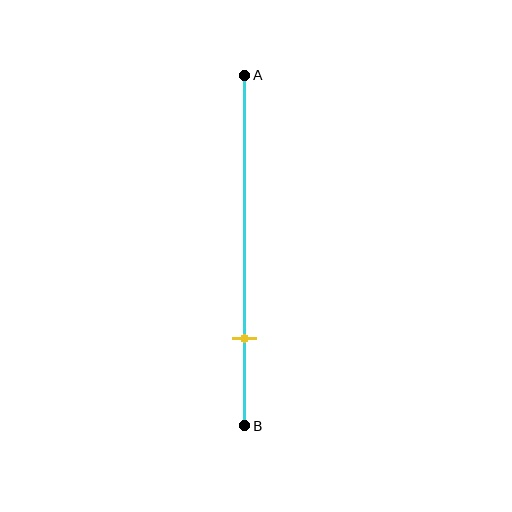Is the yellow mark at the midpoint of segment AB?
No, the mark is at about 75% from A, not at the 50% midpoint.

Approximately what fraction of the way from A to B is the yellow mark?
The yellow mark is approximately 75% of the way from A to B.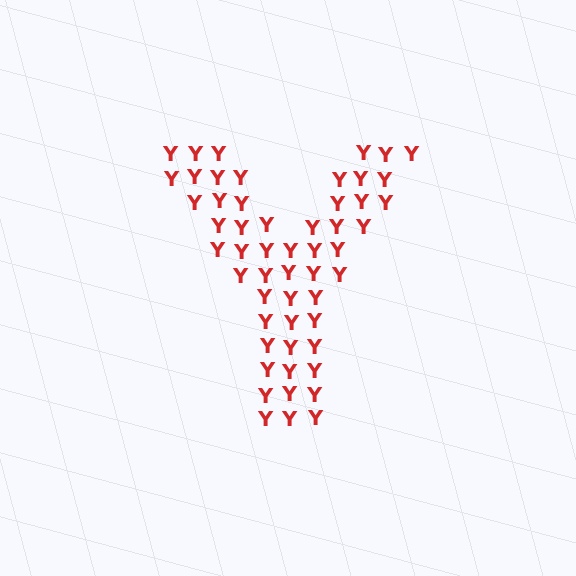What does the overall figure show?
The overall figure shows the letter Y.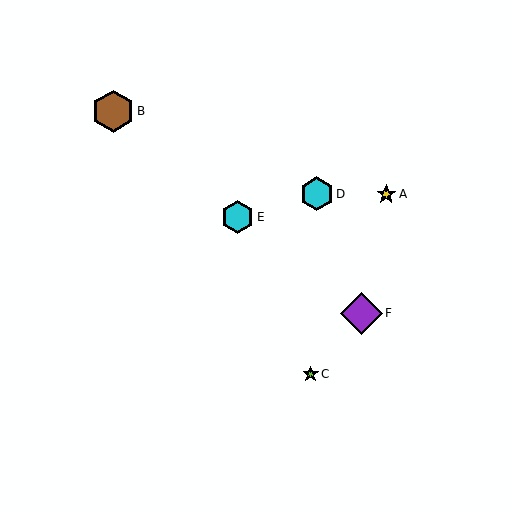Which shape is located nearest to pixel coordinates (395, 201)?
The yellow star (labeled A) at (386, 194) is nearest to that location.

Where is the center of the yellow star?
The center of the yellow star is at (386, 194).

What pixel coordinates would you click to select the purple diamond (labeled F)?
Click at (361, 313) to select the purple diamond F.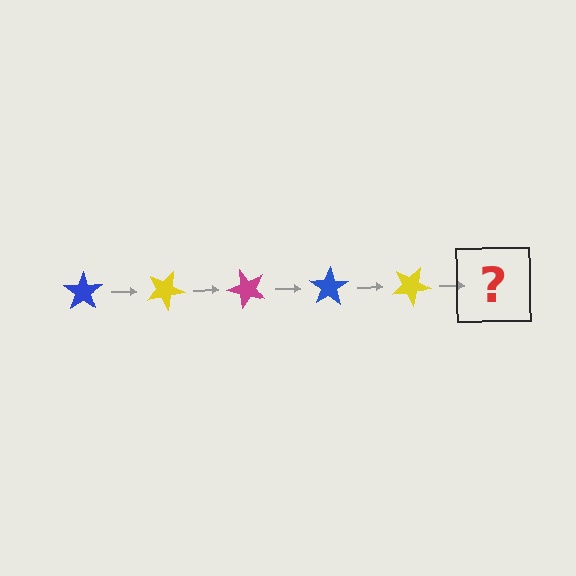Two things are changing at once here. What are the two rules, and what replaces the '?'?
The two rules are that it rotates 25 degrees each step and the color cycles through blue, yellow, and magenta. The '?' should be a magenta star, rotated 125 degrees from the start.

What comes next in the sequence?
The next element should be a magenta star, rotated 125 degrees from the start.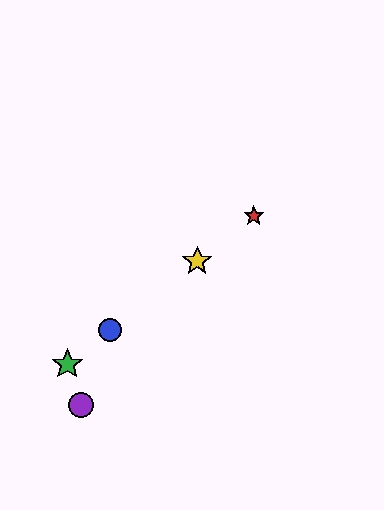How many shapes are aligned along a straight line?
4 shapes (the red star, the blue circle, the green star, the yellow star) are aligned along a straight line.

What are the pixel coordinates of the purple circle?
The purple circle is at (81, 405).